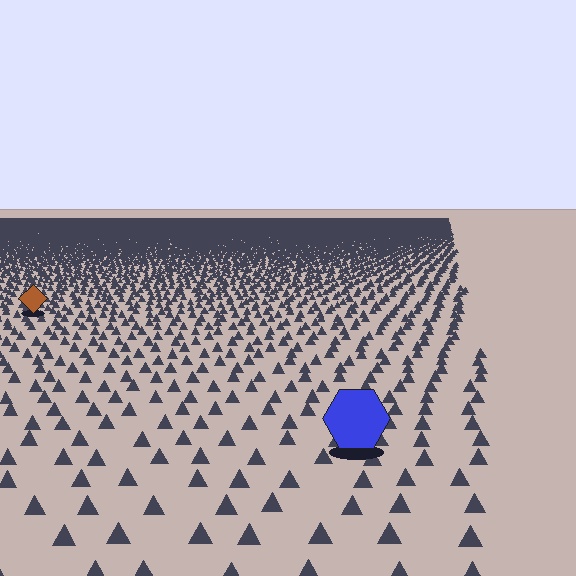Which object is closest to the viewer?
The blue hexagon is closest. The texture marks near it are larger and more spread out.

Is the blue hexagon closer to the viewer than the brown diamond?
Yes. The blue hexagon is closer — you can tell from the texture gradient: the ground texture is coarser near it.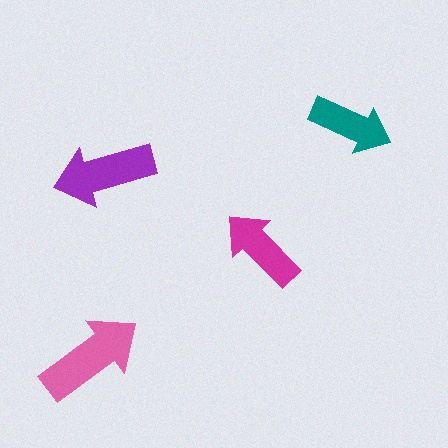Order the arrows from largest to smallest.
the pink one, the purple one, the magenta one, the teal one.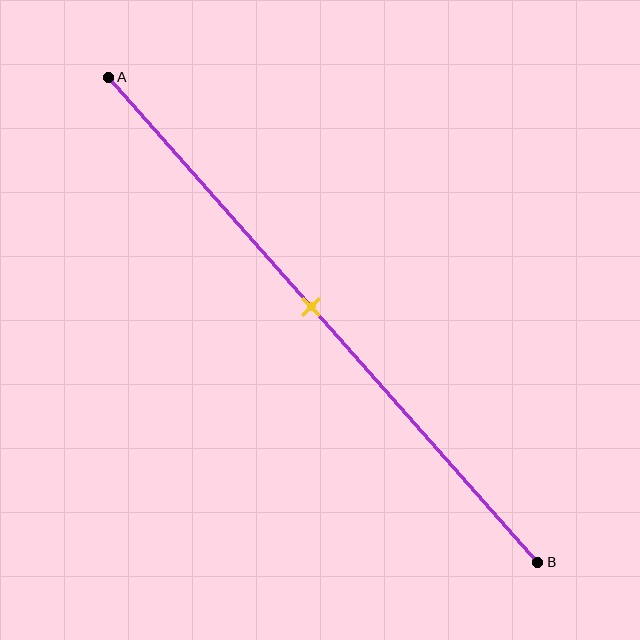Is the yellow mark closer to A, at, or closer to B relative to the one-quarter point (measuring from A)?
The yellow mark is closer to point B than the one-quarter point of segment AB.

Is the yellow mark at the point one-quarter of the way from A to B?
No, the mark is at about 45% from A, not at the 25% one-quarter point.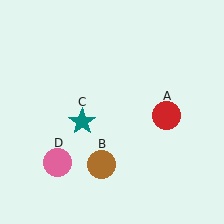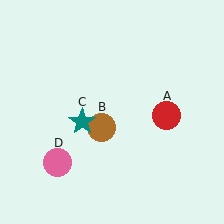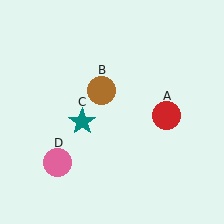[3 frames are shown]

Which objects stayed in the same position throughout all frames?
Red circle (object A) and teal star (object C) and pink circle (object D) remained stationary.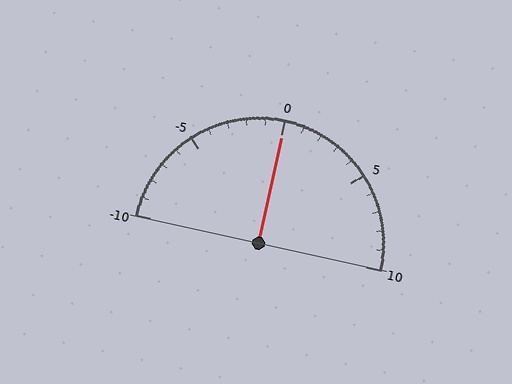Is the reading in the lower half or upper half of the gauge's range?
The reading is in the upper half of the range (-10 to 10).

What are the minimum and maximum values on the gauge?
The gauge ranges from -10 to 10.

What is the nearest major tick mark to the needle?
The nearest major tick mark is 0.